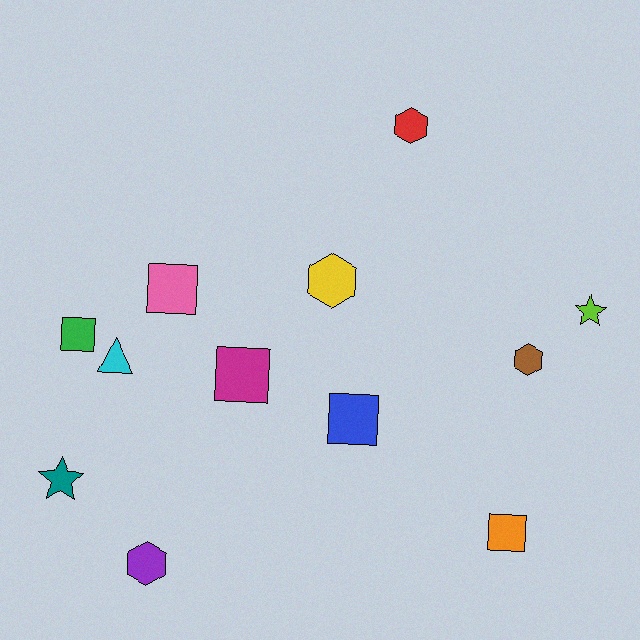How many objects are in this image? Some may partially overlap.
There are 12 objects.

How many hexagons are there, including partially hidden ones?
There are 4 hexagons.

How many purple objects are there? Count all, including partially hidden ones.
There is 1 purple object.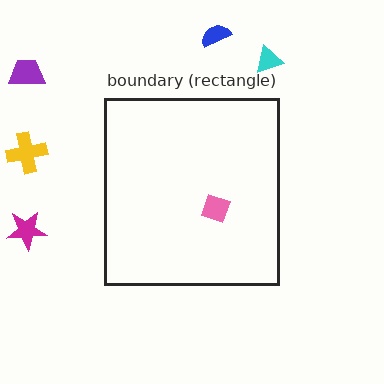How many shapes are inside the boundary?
1 inside, 5 outside.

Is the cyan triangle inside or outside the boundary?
Outside.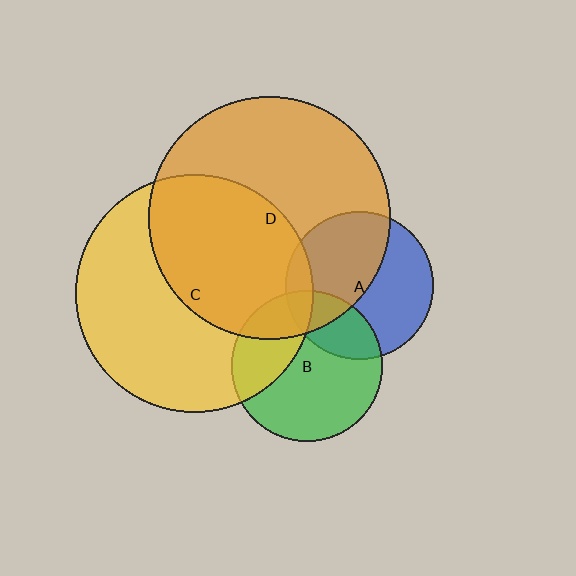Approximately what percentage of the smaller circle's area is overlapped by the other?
Approximately 45%.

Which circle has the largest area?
Circle D (orange).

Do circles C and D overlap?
Yes.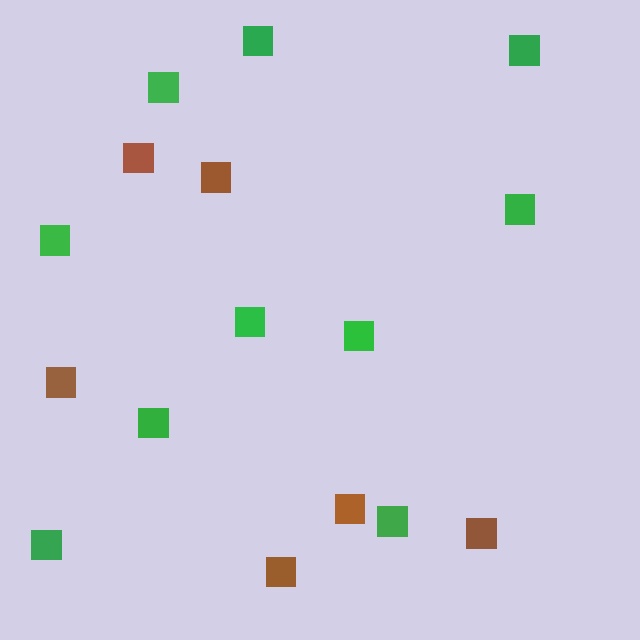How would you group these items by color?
There are 2 groups: one group of brown squares (6) and one group of green squares (10).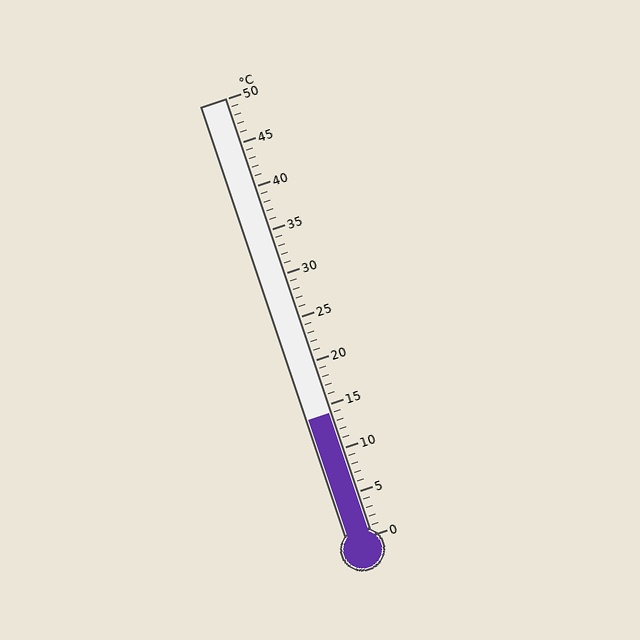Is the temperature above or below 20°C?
The temperature is below 20°C.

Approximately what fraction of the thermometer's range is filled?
The thermometer is filled to approximately 30% of its range.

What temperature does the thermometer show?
The thermometer shows approximately 14°C.